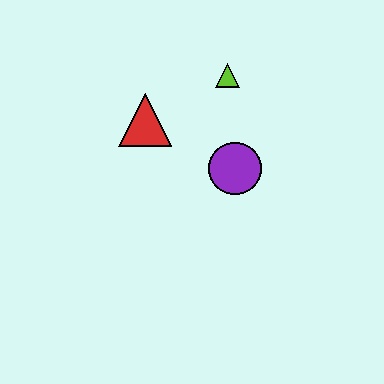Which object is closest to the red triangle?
The lime triangle is closest to the red triangle.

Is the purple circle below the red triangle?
Yes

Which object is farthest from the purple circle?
The red triangle is farthest from the purple circle.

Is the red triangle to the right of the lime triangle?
No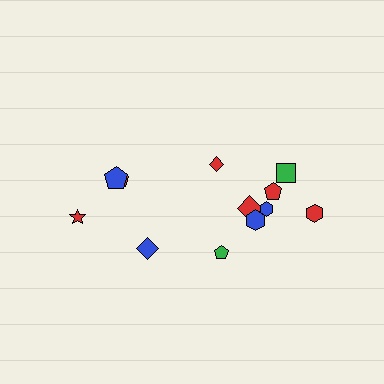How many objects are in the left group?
There are 4 objects.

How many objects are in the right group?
There are 8 objects.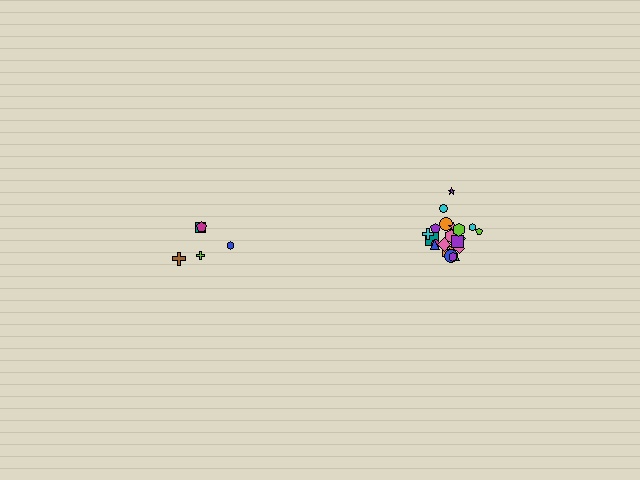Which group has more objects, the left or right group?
The right group.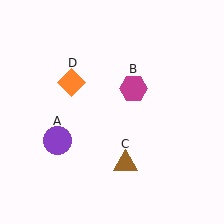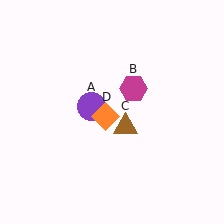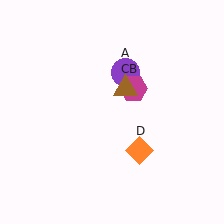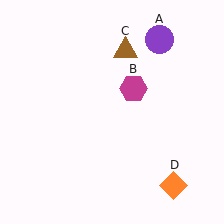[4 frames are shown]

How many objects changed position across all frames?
3 objects changed position: purple circle (object A), brown triangle (object C), orange diamond (object D).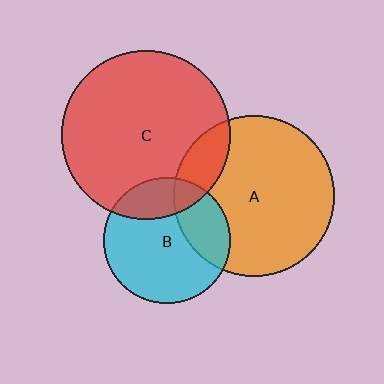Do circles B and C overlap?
Yes.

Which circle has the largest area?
Circle C (red).